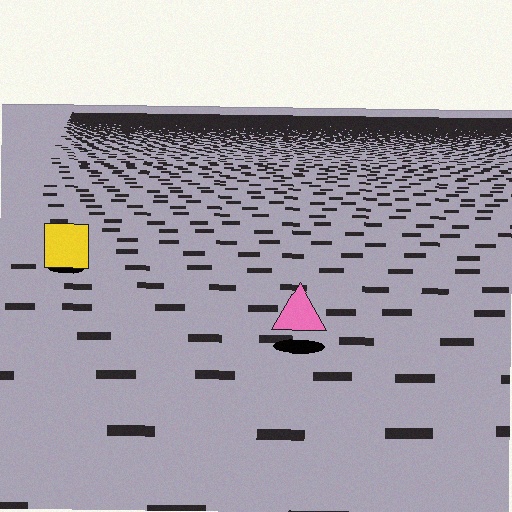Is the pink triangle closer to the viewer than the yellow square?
Yes. The pink triangle is closer — you can tell from the texture gradient: the ground texture is coarser near it.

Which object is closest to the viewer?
The pink triangle is closest. The texture marks near it are larger and more spread out.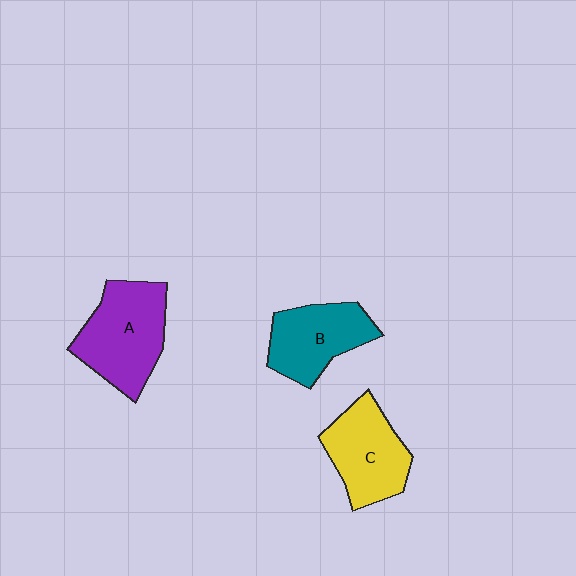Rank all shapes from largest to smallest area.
From largest to smallest: A (purple), C (yellow), B (teal).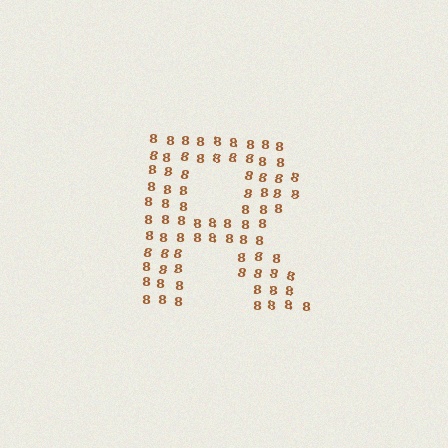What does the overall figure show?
The overall figure shows the letter R.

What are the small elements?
The small elements are digit 8's.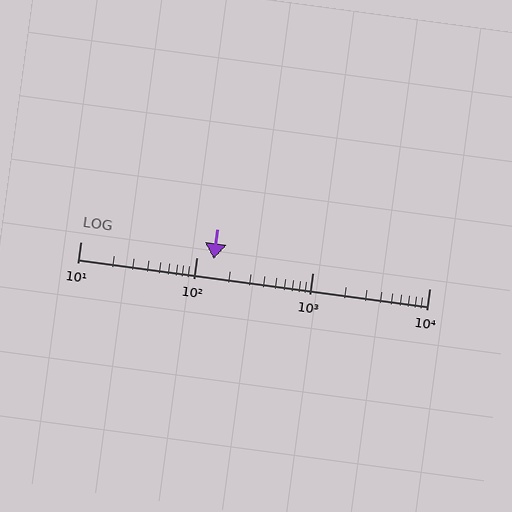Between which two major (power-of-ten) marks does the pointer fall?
The pointer is between 100 and 1000.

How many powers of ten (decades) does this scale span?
The scale spans 3 decades, from 10 to 10000.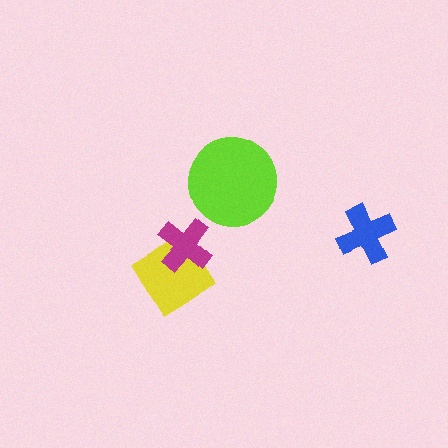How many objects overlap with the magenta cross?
1 object overlaps with the magenta cross.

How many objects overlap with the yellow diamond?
1 object overlaps with the yellow diamond.